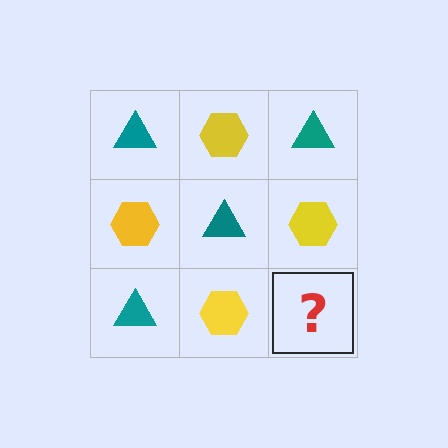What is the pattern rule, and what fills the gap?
The rule is that it alternates teal triangle and yellow hexagon in a checkerboard pattern. The gap should be filled with a teal triangle.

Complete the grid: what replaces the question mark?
The question mark should be replaced with a teal triangle.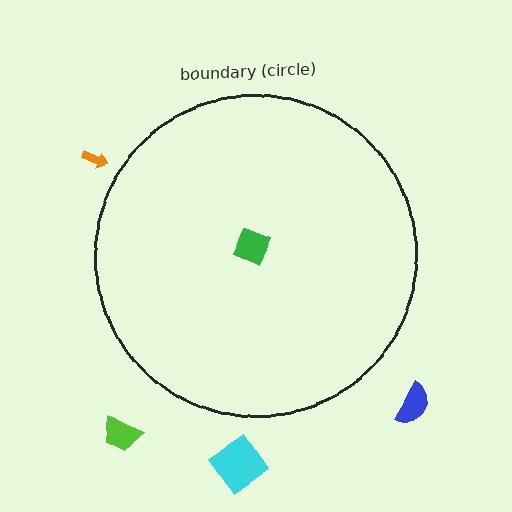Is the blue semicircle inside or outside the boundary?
Outside.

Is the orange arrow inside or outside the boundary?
Outside.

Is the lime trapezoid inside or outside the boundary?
Outside.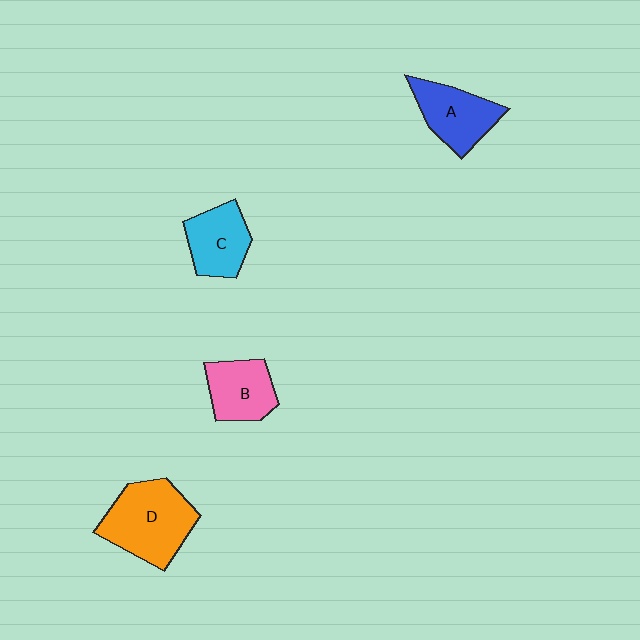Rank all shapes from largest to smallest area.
From largest to smallest: D (orange), A (blue), C (cyan), B (pink).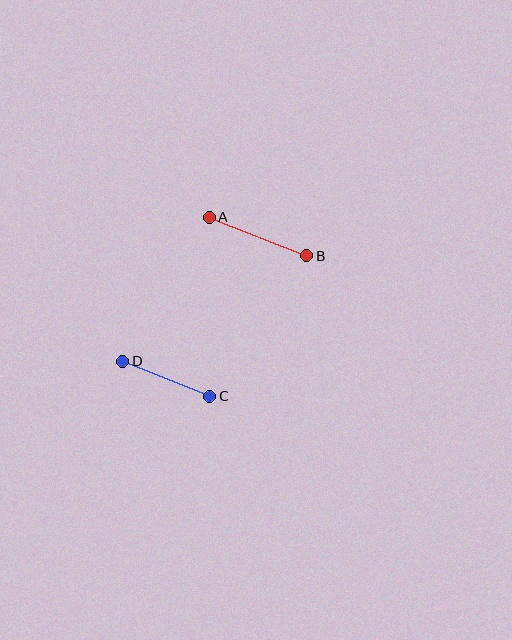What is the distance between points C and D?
The distance is approximately 93 pixels.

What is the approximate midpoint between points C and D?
The midpoint is at approximately (166, 379) pixels.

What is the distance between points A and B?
The distance is approximately 105 pixels.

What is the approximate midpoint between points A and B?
The midpoint is at approximately (258, 236) pixels.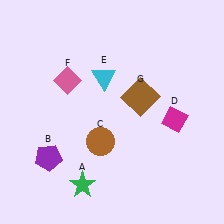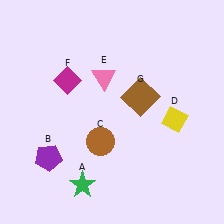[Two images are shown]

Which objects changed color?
D changed from magenta to yellow. E changed from cyan to pink. F changed from pink to magenta.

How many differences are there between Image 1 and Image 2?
There are 3 differences between the two images.